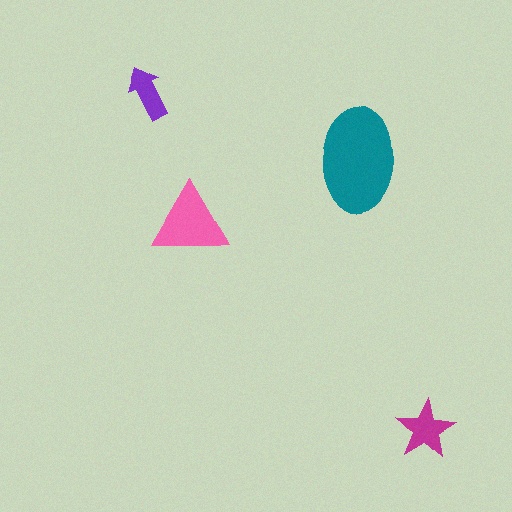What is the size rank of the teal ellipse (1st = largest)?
1st.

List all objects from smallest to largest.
The purple arrow, the magenta star, the pink triangle, the teal ellipse.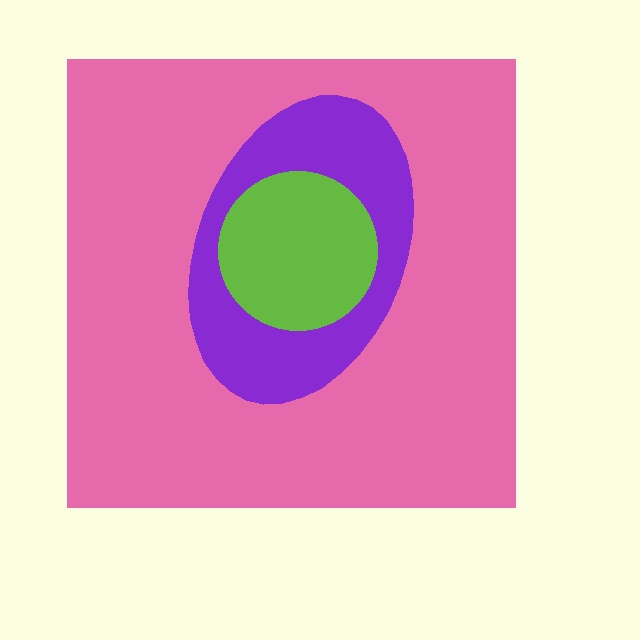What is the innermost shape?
The lime circle.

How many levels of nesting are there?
3.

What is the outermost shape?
The pink square.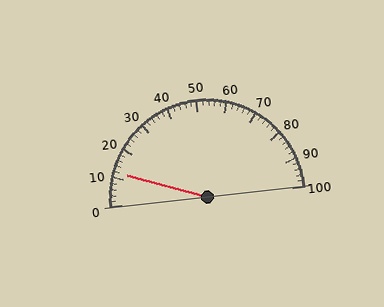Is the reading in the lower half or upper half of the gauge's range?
The reading is in the lower half of the range (0 to 100).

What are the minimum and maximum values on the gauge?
The gauge ranges from 0 to 100.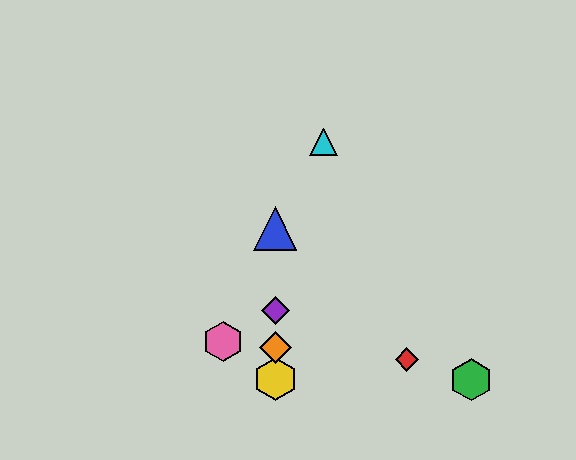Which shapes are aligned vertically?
The blue triangle, the yellow hexagon, the purple diamond, the orange diamond are aligned vertically.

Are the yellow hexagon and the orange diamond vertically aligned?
Yes, both are at x≈275.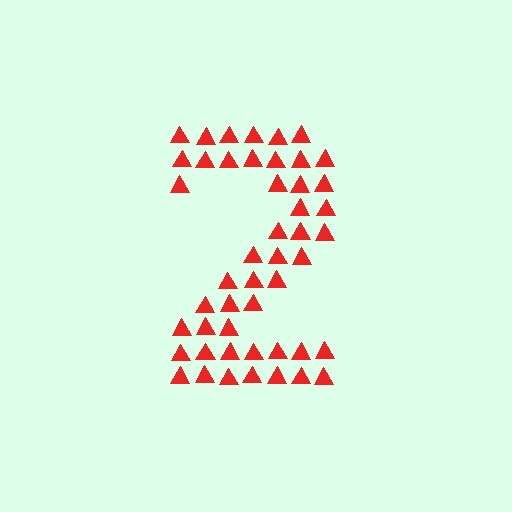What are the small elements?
The small elements are triangles.